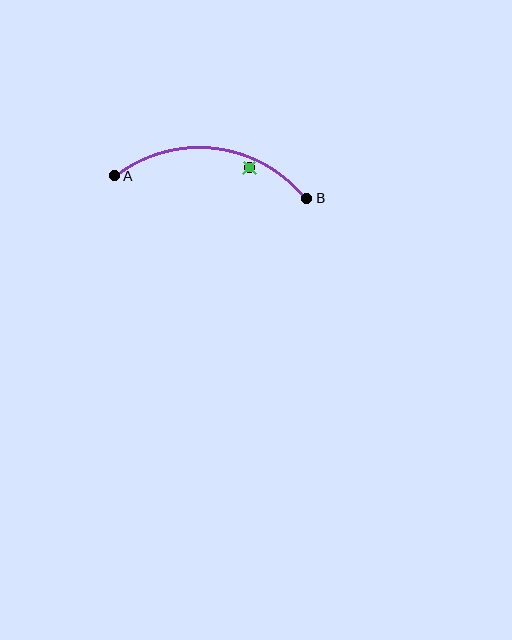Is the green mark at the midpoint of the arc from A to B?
No — the green mark does not lie on the arc at all. It sits slightly inside the curve.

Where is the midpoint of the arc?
The arc midpoint is the point on the curve farthest from the straight line joining A and B. It sits above that line.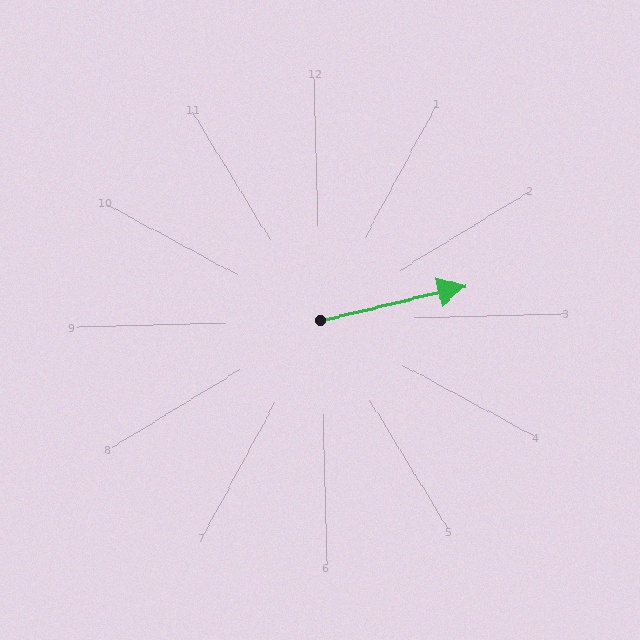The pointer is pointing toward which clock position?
Roughly 3 o'clock.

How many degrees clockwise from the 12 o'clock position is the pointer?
Approximately 78 degrees.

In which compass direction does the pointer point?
East.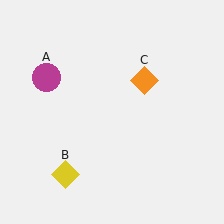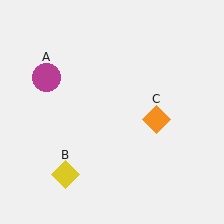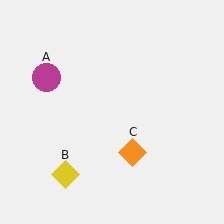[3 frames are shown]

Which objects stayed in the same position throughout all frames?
Magenta circle (object A) and yellow diamond (object B) remained stationary.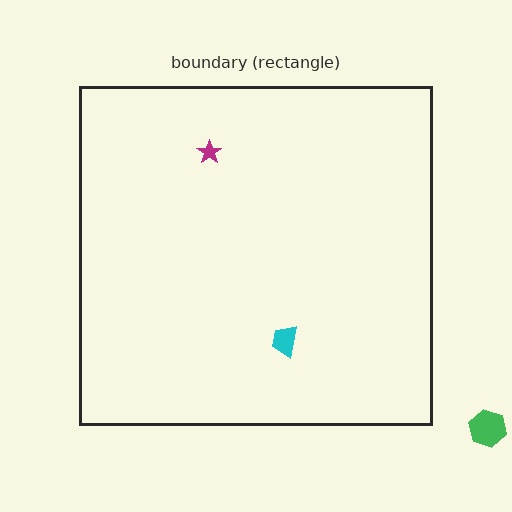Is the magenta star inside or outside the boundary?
Inside.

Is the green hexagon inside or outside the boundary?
Outside.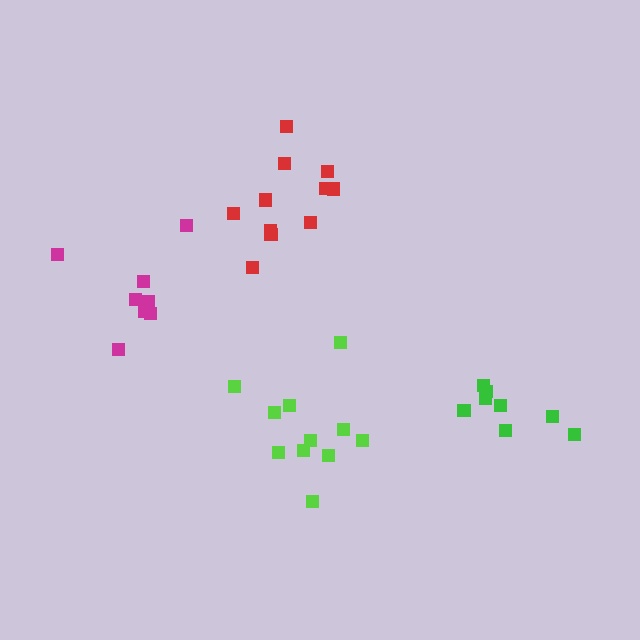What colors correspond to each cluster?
The clusters are colored: green, magenta, lime, red.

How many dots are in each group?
Group 1: 8 dots, Group 2: 8 dots, Group 3: 11 dots, Group 4: 11 dots (38 total).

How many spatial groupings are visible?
There are 4 spatial groupings.